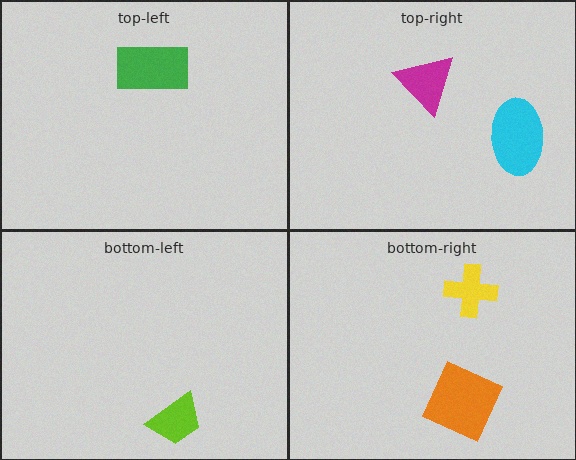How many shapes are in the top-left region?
1.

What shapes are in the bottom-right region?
The orange square, the yellow cross.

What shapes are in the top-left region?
The green rectangle.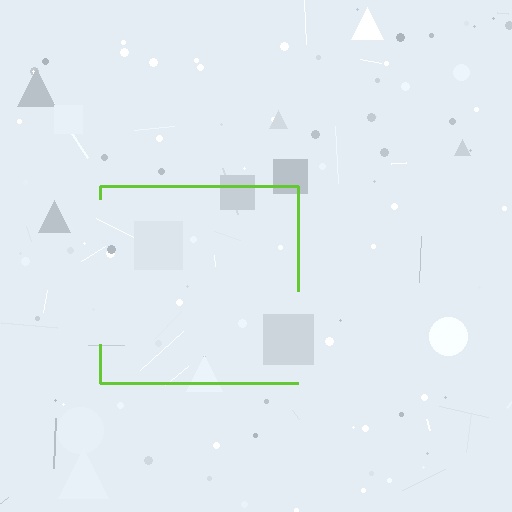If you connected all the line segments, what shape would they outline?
They would outline a square.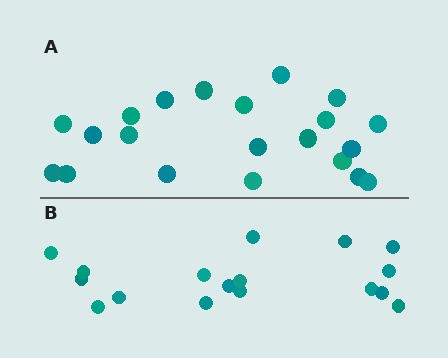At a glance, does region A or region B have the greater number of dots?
Region A (the top region) has more dots.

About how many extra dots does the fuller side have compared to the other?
Region A has about 4 more dots than region B.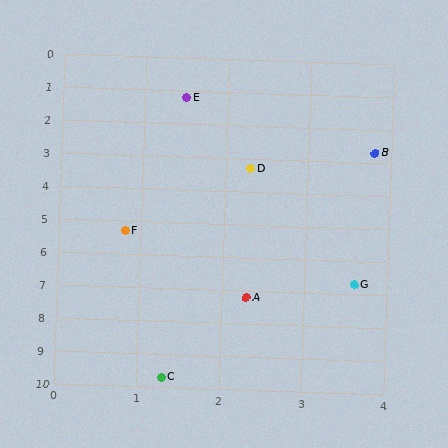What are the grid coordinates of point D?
Point D is at approximately (2.3, 3.3).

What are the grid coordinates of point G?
Point G is at approximately (3.6, 6.7).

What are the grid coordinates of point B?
Point B is at approximately (3.8, 2.7).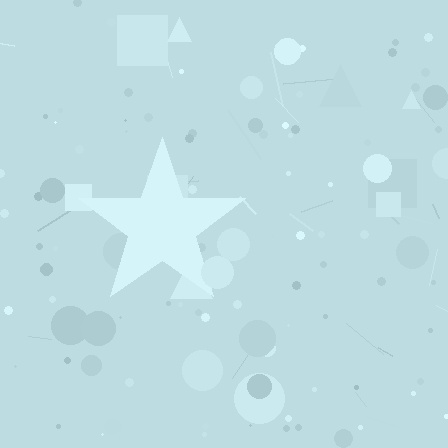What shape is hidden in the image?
A star is hidden in the image.